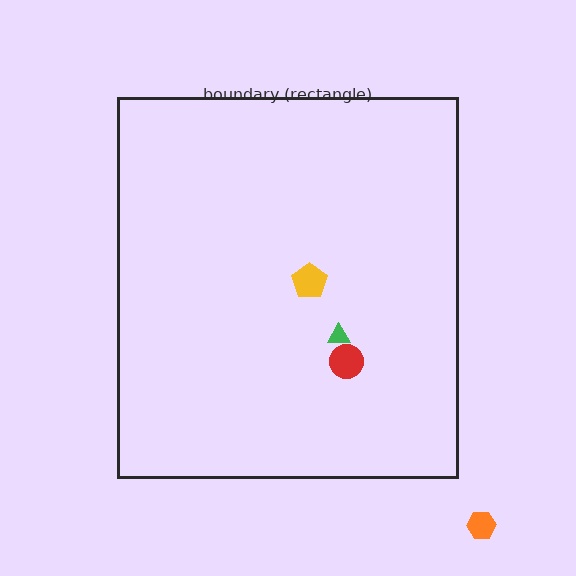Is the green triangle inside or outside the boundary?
Inside.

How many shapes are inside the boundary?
3 inside, 1 outside.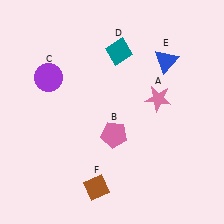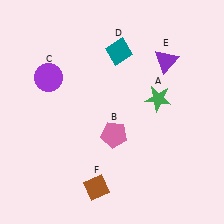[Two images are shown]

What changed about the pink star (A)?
In Image 1, A is pink. In Image 2, it changed to green.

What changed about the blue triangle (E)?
In Image 1, E is blue. In Image 2, it changed to purple.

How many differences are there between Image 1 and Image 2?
There are 2 differences between the two images.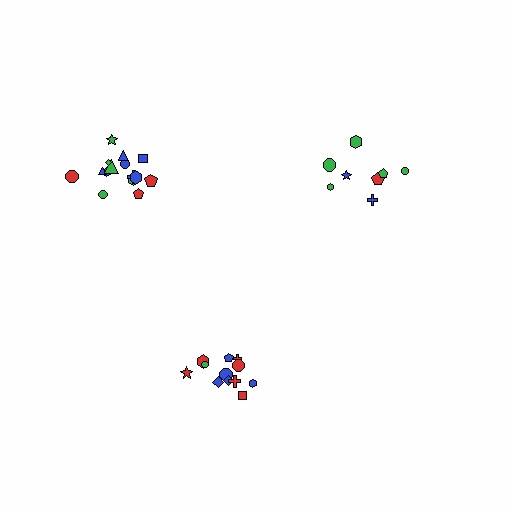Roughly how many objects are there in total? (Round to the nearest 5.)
Roughly 35 objects in total.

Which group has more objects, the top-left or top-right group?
The top-left group.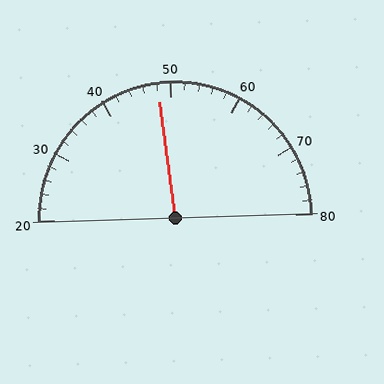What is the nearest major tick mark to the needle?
The nearest major tick mark is 50.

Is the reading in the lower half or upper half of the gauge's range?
The reading is in the lower half of the range (20 to 80).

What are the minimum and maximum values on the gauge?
The gauge ranges from 20 to 80.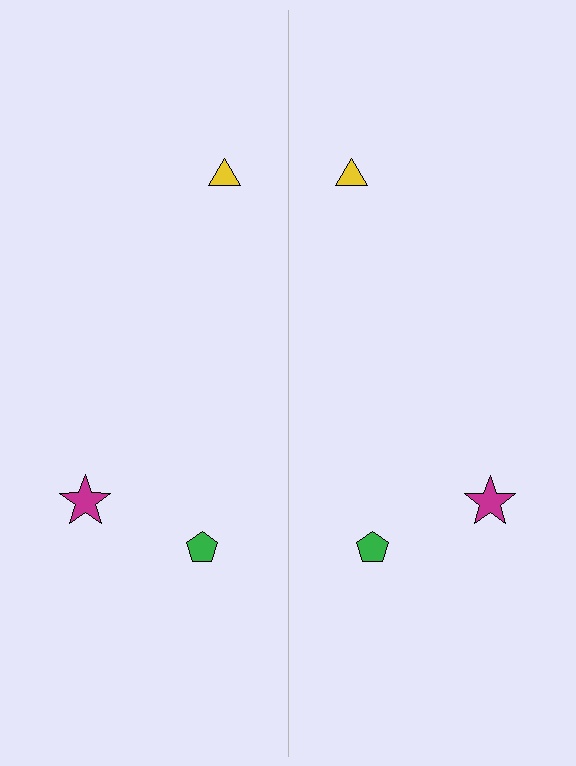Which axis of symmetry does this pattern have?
The pattern has a vertical axis of symmetry running through the center of the image.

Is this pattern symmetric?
Yes, this pattern has bilateral (reflection) symmetry.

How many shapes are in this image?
There are 6 shapes in this image.